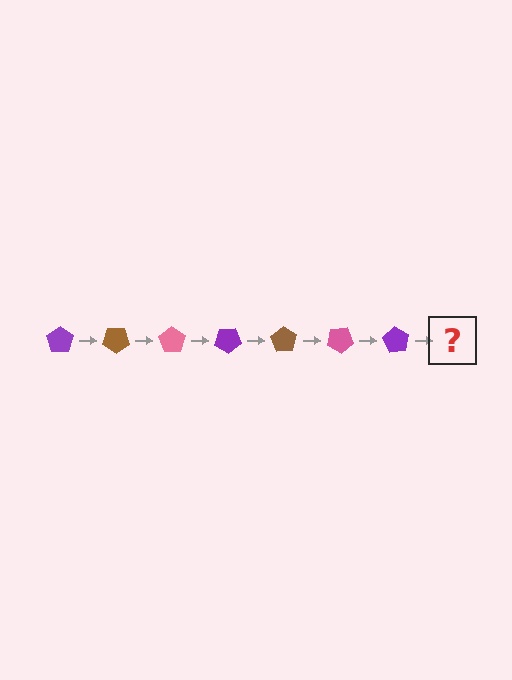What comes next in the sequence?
The next element should be a brown pentagon, rotated 245 degrees from the start.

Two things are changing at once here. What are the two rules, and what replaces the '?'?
The two rules are that it rotates 35 degrees each step and the color cycles through purple, brown, and pink. The '?' should be a brown pentagon, rotated 245 degrees from the start.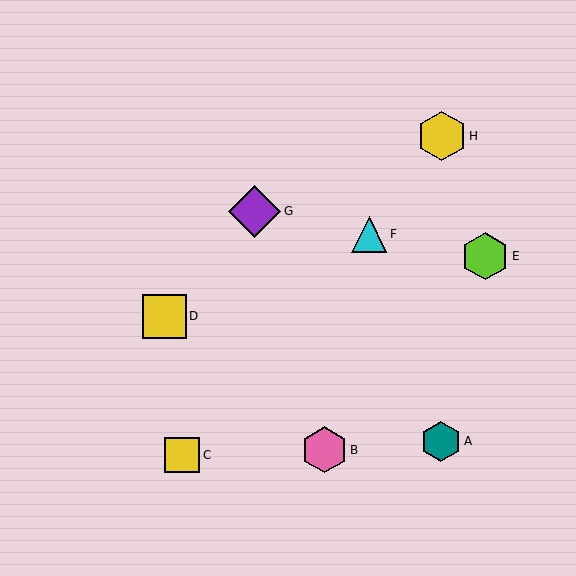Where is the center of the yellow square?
The center of the yellow square is at (182, 455).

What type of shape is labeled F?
Shape F is a cyan triangle.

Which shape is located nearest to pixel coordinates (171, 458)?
The yellow square (labeled C) at (182, 455) is nearest to that location.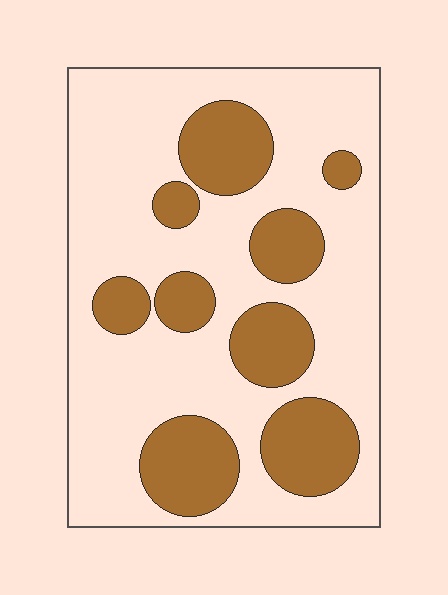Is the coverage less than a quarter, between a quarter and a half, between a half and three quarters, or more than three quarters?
Between a quarter and a half.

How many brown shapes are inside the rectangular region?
9.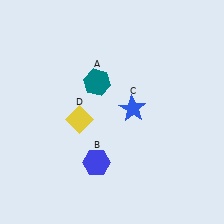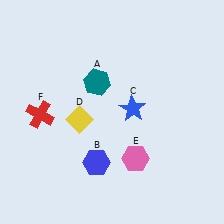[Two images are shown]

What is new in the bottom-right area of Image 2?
A pink hexagon (E) was added in the bottom-right area of Image 2.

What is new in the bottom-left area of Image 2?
A red cross (F) was added in the bottom-left area of Image 2.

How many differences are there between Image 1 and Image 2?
There are 2 differences between the two images.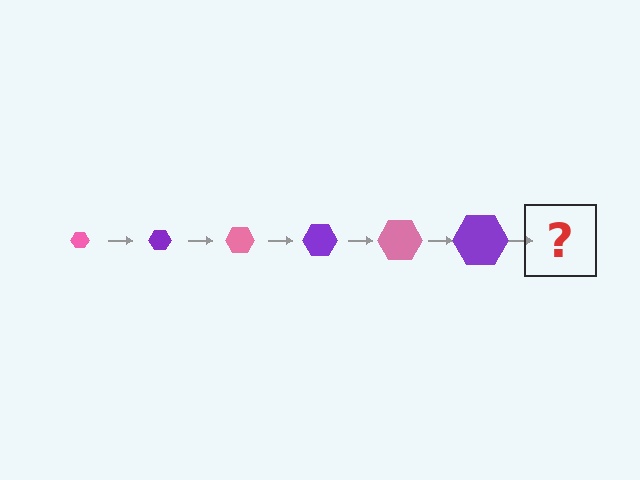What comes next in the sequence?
The next element should be a pink hexagon, larger than the previous one.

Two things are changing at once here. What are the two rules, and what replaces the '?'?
The two rules are that the hexagon grows larger each step and the color cycles through pink and purple. The '?' should be a pink hexagon, larger than the previous one.